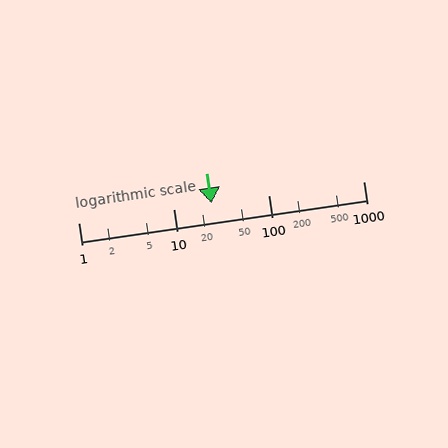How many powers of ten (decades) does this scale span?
The scale spans 3 decades, from 1 to 1000.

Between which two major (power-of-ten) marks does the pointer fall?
The pointer is between 10 and 100.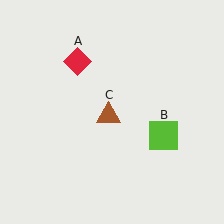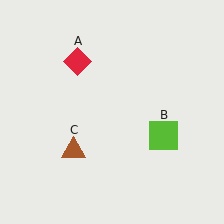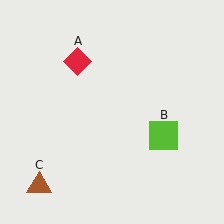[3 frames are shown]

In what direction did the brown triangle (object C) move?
The brown triangle (object C) moved down and to the left.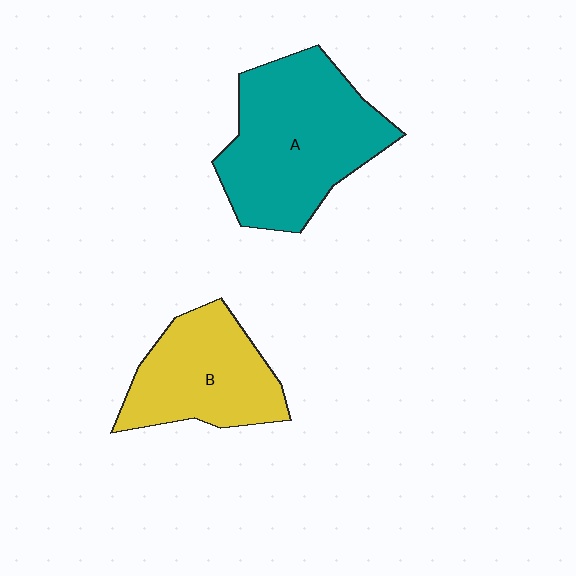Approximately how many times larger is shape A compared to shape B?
Approximately 1.5 times.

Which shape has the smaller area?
Shape B (yellow).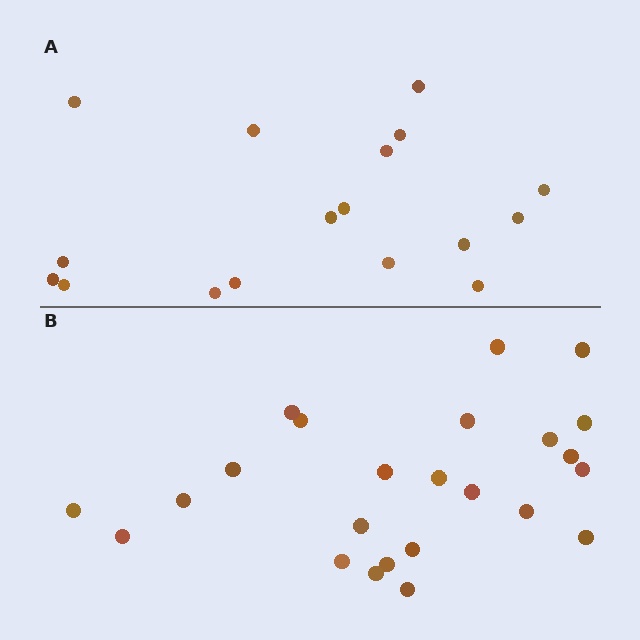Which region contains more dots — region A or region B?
Region B (the bottom region) has more dots.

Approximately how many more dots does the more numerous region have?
Region B has roughly 8 or so more dots than region A.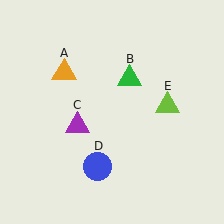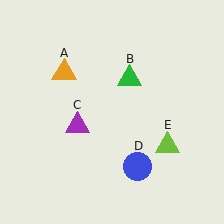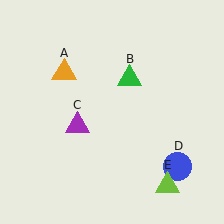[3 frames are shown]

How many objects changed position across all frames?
2 objects changed position: blue circle (object D), lime triangle (object E).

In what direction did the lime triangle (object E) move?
The lime triangle (object E) moved down.